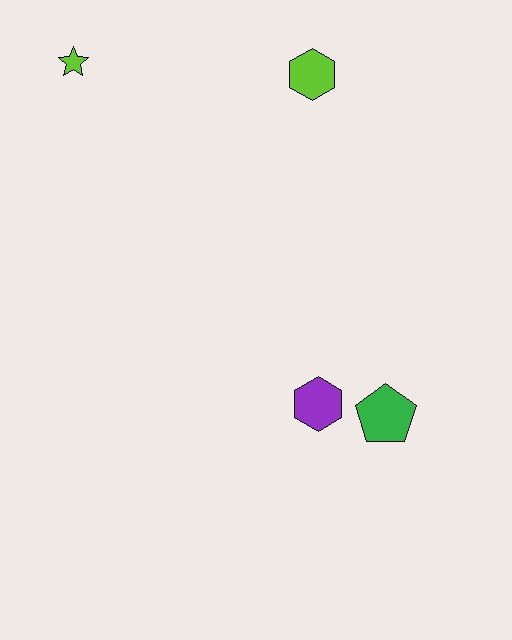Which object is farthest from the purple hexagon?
The lime star is farthest from the purple hexagon.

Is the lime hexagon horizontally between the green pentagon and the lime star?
Yes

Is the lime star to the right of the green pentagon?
No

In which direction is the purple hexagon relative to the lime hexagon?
The purple hexagon is below the lime hexagon.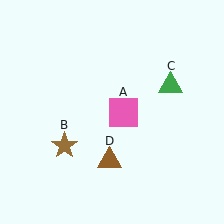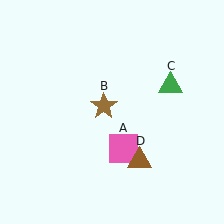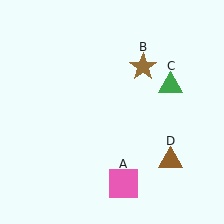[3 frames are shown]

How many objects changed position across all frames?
3 objects changed position: pink square (object A), brown star (object B), brown triangle (object D).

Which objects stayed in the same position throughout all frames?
Green triangle (object C) remained stationary.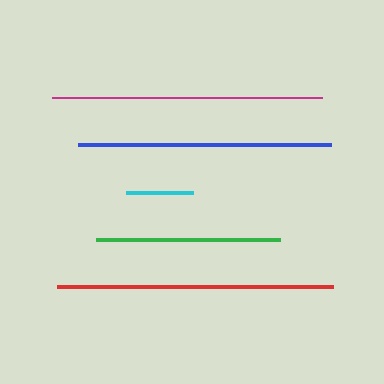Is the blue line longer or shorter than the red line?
The red line is longer than the blue line.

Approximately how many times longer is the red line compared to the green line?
The red line is approximately 1.5 times the length of the green line.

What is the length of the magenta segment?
The magenta segment is approximately 270 pixels long.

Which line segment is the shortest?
The cyan line is the shortest at approximately 67 pixels.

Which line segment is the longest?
The red line is the longest at approximately 276 pixels.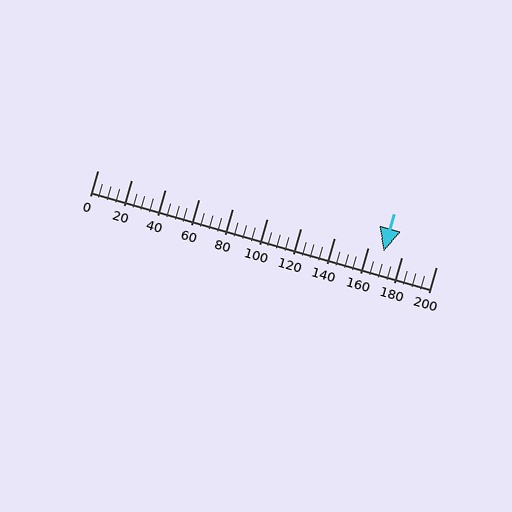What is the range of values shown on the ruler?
The ruler shows values from 0 to 200.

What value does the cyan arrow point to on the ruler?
The cyan arrow points to approximately 169.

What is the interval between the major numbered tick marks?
The major tick marks are spaced 20 units apart.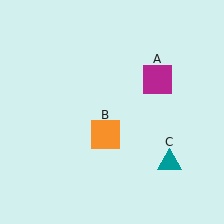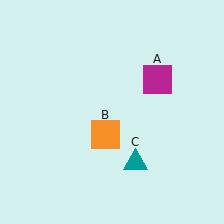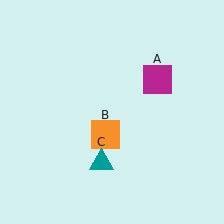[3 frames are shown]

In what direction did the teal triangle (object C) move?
The teal triangle (object C) moved left.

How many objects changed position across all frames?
1 object changed position: teal triangle (object C).